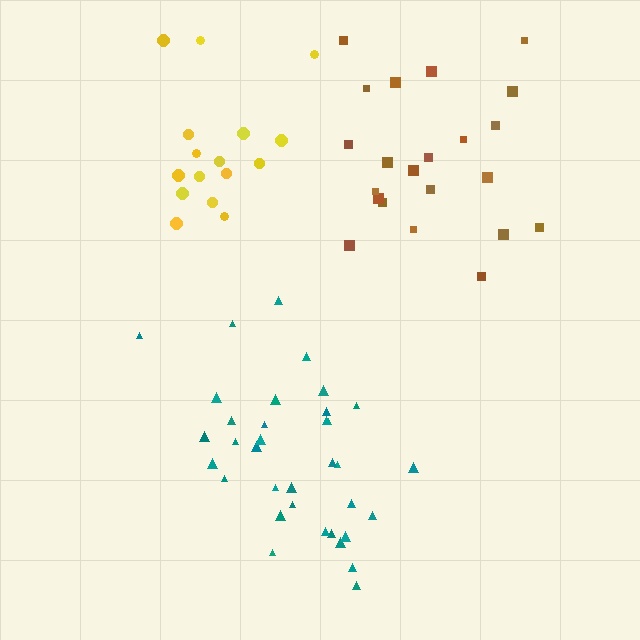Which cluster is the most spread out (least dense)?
Yellow.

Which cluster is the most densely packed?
Teal.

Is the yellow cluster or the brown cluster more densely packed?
Brown.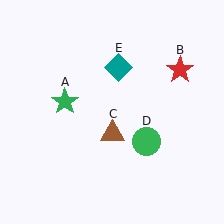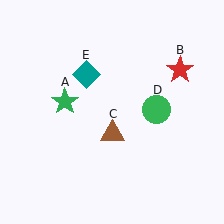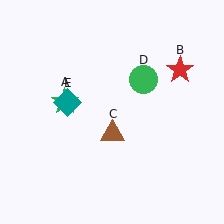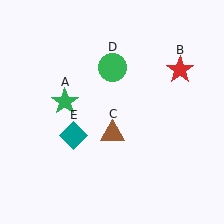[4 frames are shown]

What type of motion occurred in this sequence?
The green circle (object D), teal diamond (object E) rotated counterclockwise around the center of the scene.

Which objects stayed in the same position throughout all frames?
Green star (object A) and red star (object B) and brown triangle (object C) remained stationary.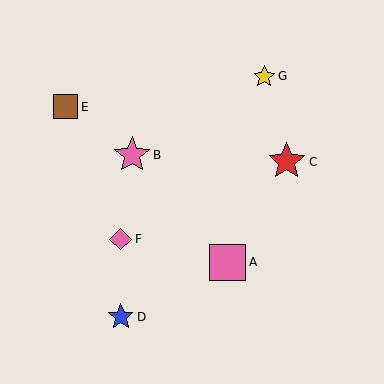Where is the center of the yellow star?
The center of the yellow star is at (264, 77).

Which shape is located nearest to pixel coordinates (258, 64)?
The yellow star (labeled G) at (264, 77) is nearest to that location.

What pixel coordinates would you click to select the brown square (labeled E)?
Click at (66, 107) to select the brown square E.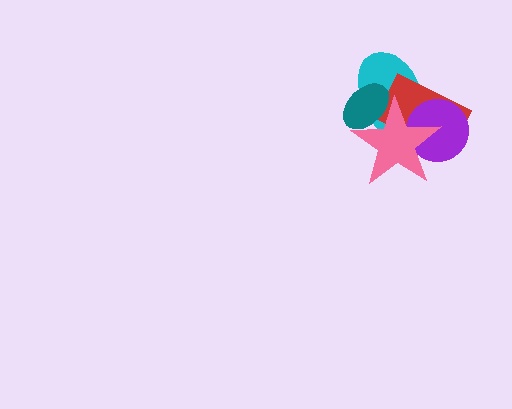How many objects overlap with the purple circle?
3 objects overlap with the purple circle.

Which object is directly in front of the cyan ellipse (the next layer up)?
The red rectangle is directly in front of the cyan ellipse.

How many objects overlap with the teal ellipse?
3 objects overlap with the teal ellipse.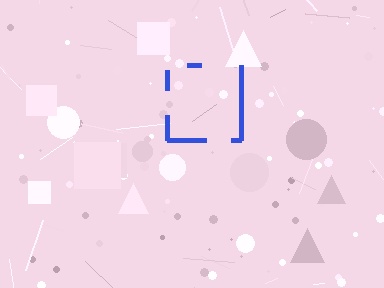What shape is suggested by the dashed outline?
The dashed outline suggests a square.